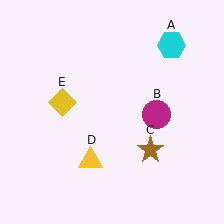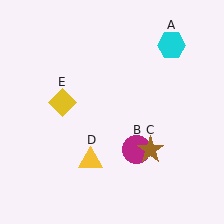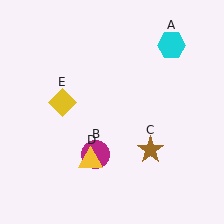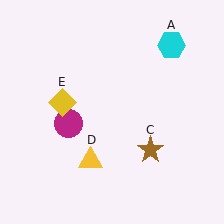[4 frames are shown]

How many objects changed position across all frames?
1 object changed position: magenta circle (object B).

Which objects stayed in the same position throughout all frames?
Cyan hexagon (object A) and brown star (object C) and yellow triangle (object D) and yellow diamond (object E) remained stationary.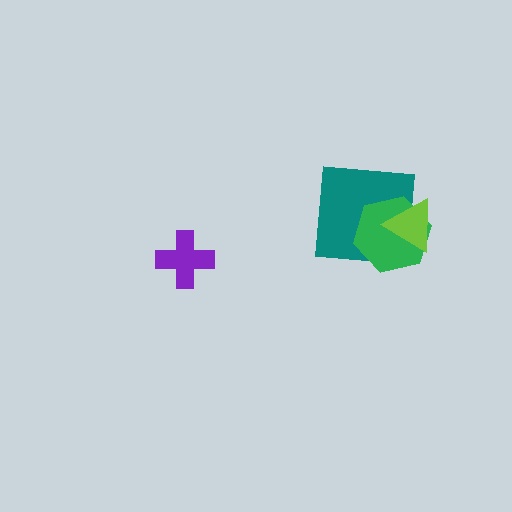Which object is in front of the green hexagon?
The lime triangle is in front of the green hexagon.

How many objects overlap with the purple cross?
0 objects overlap with the purple cross.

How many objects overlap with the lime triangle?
2 objects overlap with the lime triangle.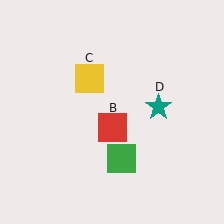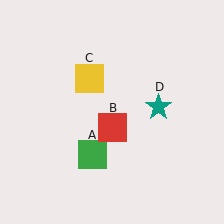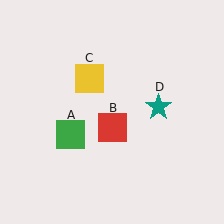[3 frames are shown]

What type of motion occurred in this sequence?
The green square (object A) rotated clockwise around the center of the scene.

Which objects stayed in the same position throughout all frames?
Red square (object B) and yellow square (object C) and teal star (object D) remained stationary.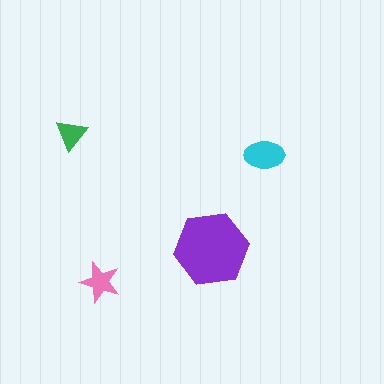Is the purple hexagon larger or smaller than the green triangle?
Larger.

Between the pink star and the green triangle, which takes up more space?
The pink star.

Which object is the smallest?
The green triangle.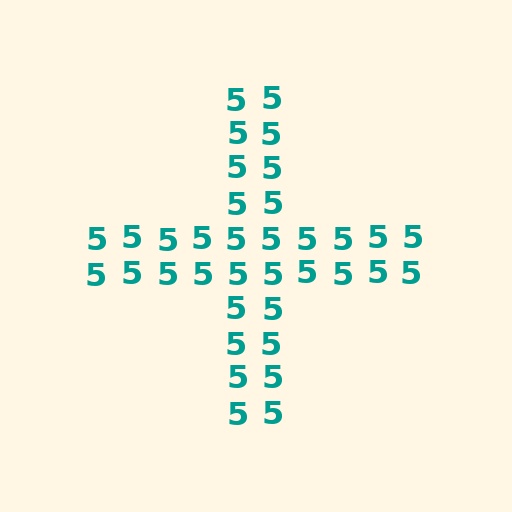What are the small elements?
The small elements are digit 5's.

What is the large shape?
The large shape is a cross.